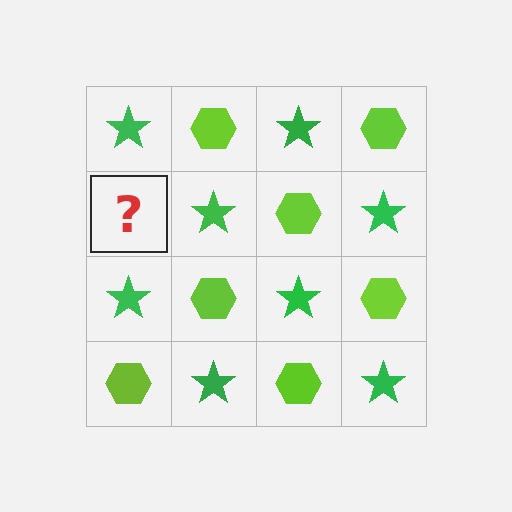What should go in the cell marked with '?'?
The missing cell should contain a lime hexagon.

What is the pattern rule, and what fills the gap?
The rule is that it alternates green star and lime hexagon in a checkerboard pattern. The gap should be filled with a lime hexagon.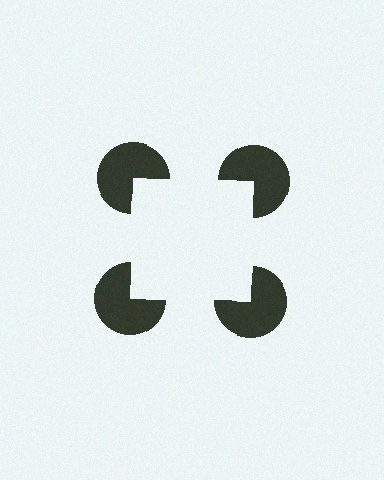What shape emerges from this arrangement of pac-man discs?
An illusory square — its edges are inferred from the aligned wedge cuts in the pac-man discs, not physically drawn.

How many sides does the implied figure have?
4 sides.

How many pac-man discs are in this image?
There are 4 — one at each vertex of the illusory square.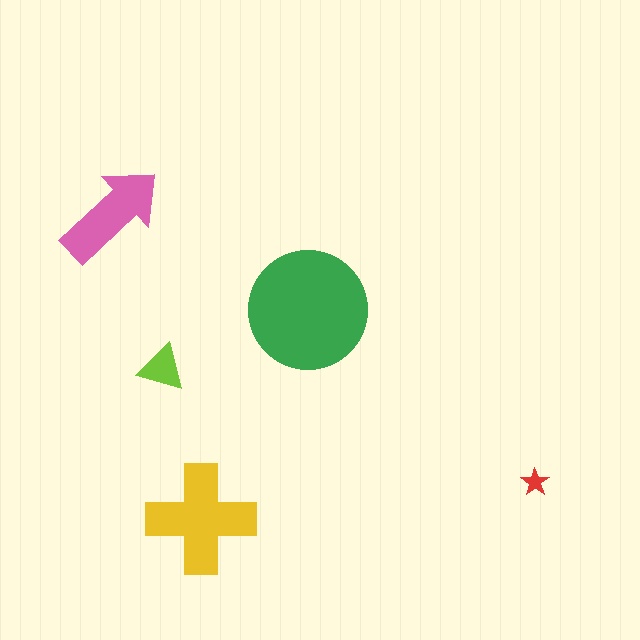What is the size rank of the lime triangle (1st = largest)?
4th.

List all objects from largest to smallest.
The green circle, the yellow cross, the pink arrow, the lime triangle, the red star.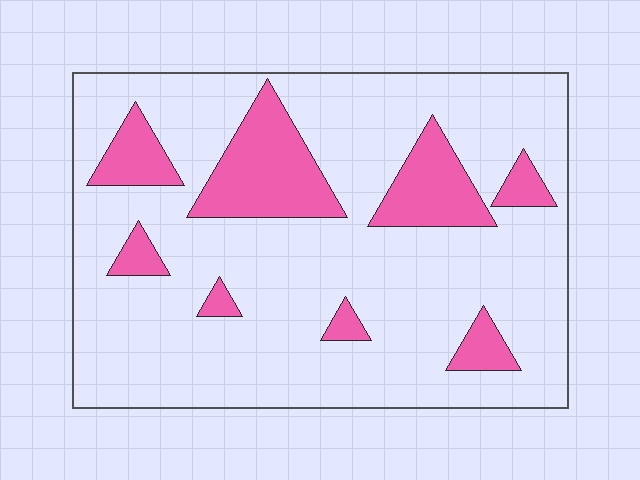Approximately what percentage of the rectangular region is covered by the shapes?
Approximately 20%.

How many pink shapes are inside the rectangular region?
8.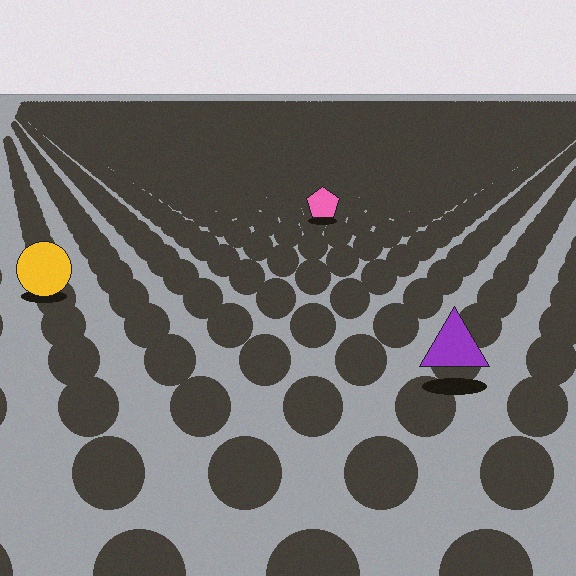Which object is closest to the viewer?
The purple triangle is closest. The texture marks near it are larger and more spread out.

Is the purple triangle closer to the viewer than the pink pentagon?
Yes. The purple triangle is closer — you can tell from the texture gradient: the ground texture is coarser near it.